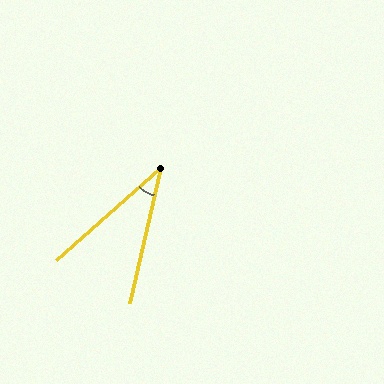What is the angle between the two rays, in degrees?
Approximately 36 degrees.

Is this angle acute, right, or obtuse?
It is acute.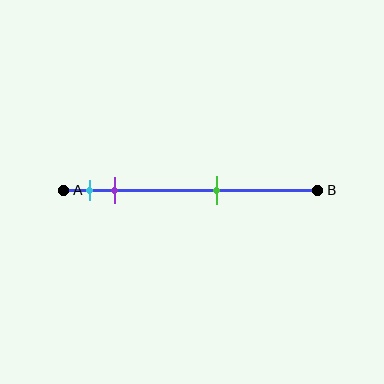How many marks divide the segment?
There are 3 marks dividing the segment.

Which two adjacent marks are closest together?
The cyan and purple marks are the closest adjacent pair.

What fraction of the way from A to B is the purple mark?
The purple mark is approximately 20% (0.2) of the way from A to B.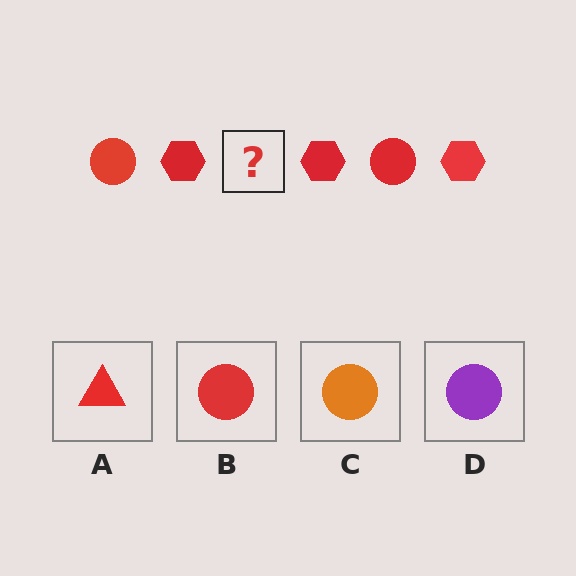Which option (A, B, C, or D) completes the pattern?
B.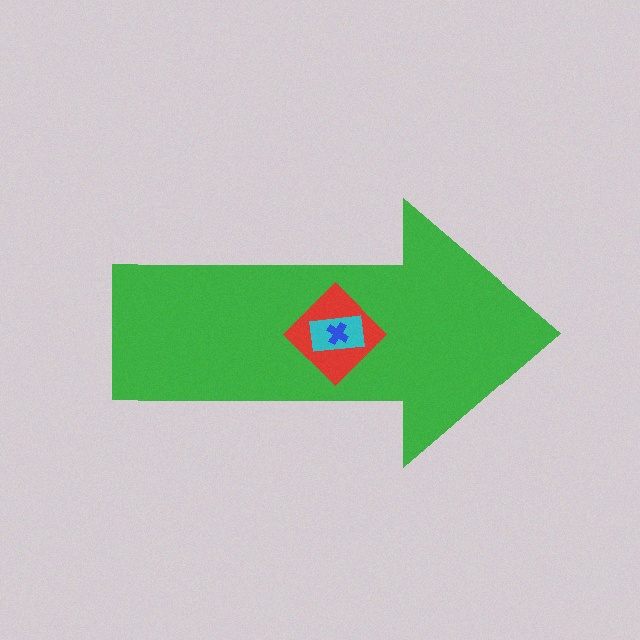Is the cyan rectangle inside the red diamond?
Yes.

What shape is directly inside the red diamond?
The cyan rectangle.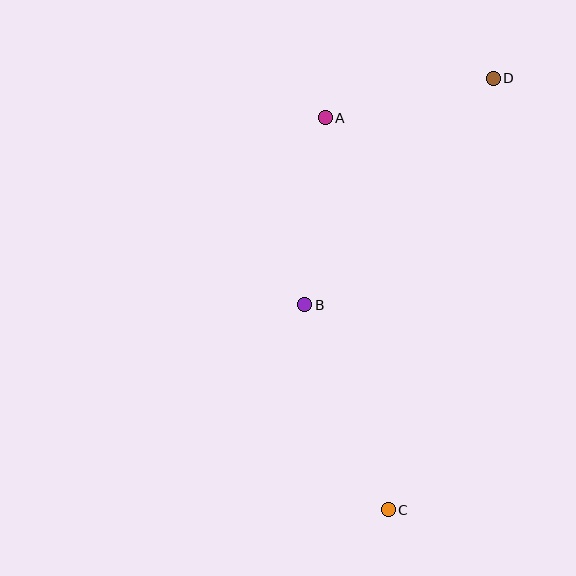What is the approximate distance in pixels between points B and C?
The distance between B and C is approximately 221 pixels.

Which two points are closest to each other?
Points A and D are closest to each other.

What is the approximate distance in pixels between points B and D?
The distance between B and D is approximately 295 pixels.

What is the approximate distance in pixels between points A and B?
The distance between A and B is approximately 188 pixels.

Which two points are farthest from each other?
Points C and D are farthest from each other.